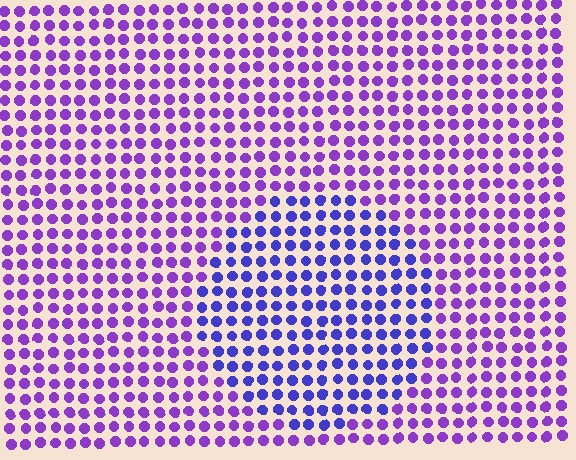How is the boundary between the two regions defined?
The boundary is defined purely by a slight shift in hue (about 33 degrees). Spacing, size, and orientation are identical on both sides.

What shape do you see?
I see a circle.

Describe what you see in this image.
The image is filled with small purple elements in a uniform arrangement. A circle-shaped region is visible where the elements are tinted to a slightly different hue, forming a subtle color boundary.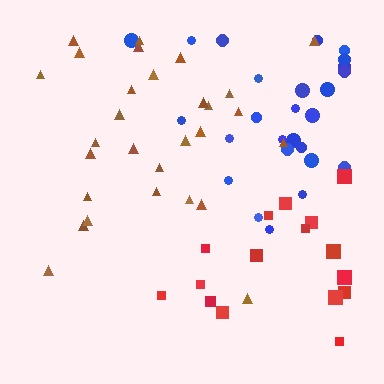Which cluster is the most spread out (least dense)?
Red.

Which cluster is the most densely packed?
Blue.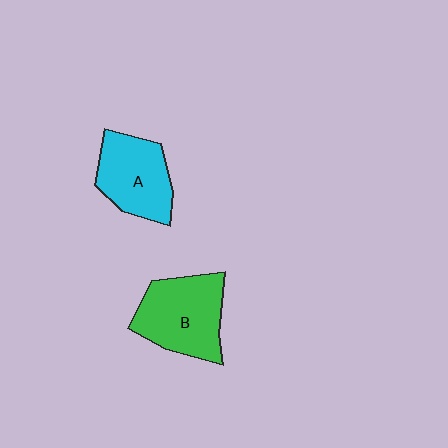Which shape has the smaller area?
Shape A (cyan).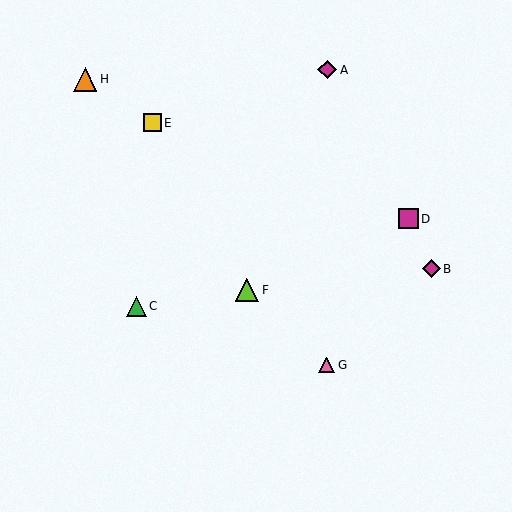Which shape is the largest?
The orange triangle (labeled H) is the largest.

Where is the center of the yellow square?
The center of the yellow square is at (152, 123).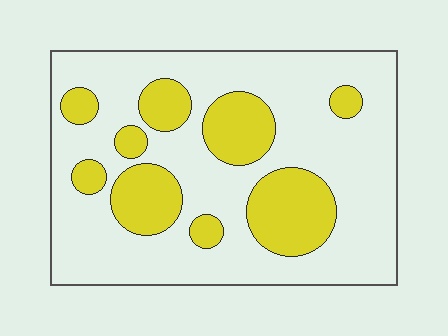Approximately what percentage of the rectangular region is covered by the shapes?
Approximately 25%.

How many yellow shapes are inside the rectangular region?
9.